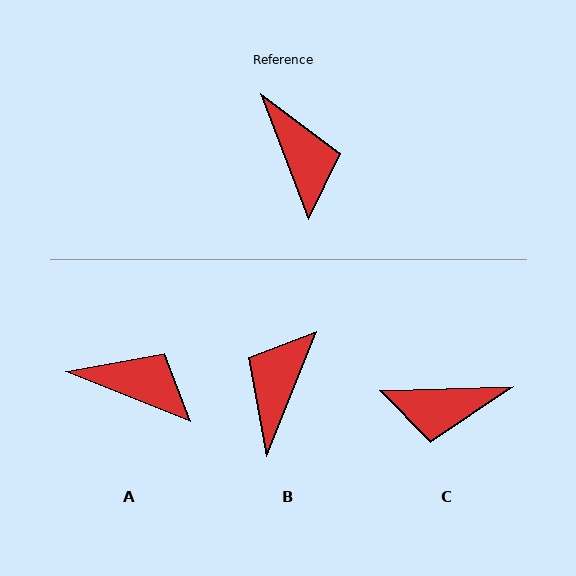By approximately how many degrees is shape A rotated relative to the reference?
Approximately 48 degrees counter-clockwise.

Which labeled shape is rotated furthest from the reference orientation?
B, about 138 degrees away.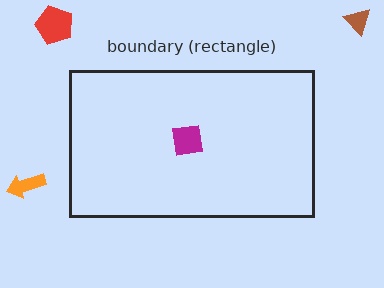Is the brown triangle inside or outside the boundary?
Outside.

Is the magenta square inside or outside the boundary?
Inside.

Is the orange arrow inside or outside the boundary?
Outside.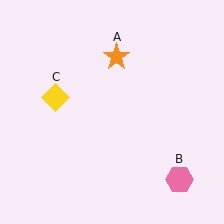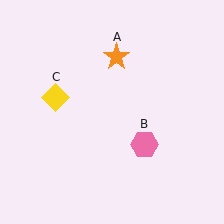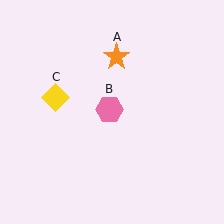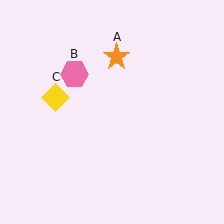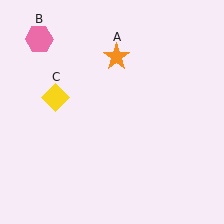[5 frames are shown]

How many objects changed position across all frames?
1 object changed position: pink hexagon (object B).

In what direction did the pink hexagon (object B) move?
The pink hexagon (object B) moved up and to the left.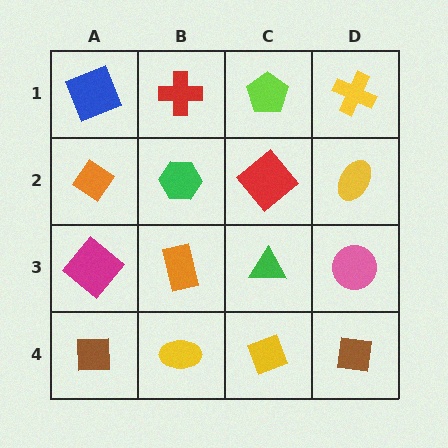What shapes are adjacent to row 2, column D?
A yellow cross (row 1, column D), a pink circle (row 3, column D), a red diamond (row 2, column C).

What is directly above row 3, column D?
A yellow ellipse.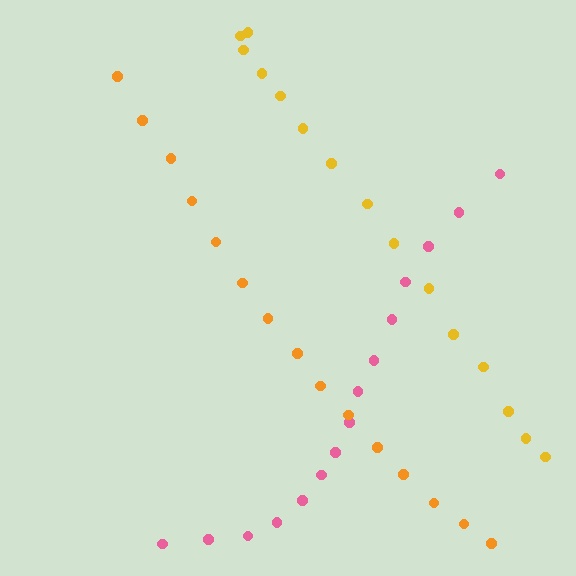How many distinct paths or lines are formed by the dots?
There are 3 distinct paths.